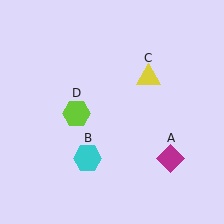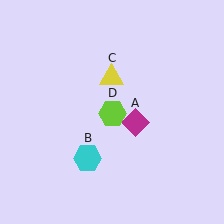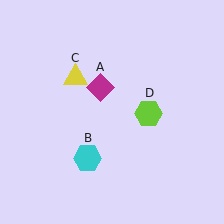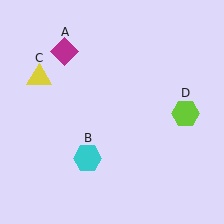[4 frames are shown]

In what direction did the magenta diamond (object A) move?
The magenta diamond (object A) moved up and to the left.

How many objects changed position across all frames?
3 objects changed position: magenta diamond (object A), yellow triangle (object C), lime hexagon (object D).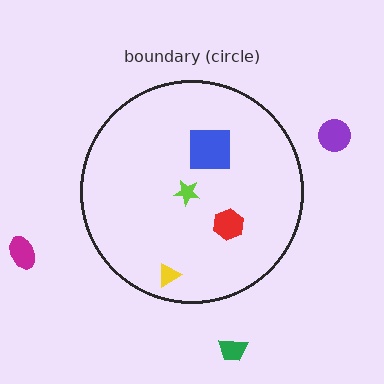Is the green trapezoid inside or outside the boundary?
Outside.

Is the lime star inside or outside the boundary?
Inside.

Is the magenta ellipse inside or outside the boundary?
Outside.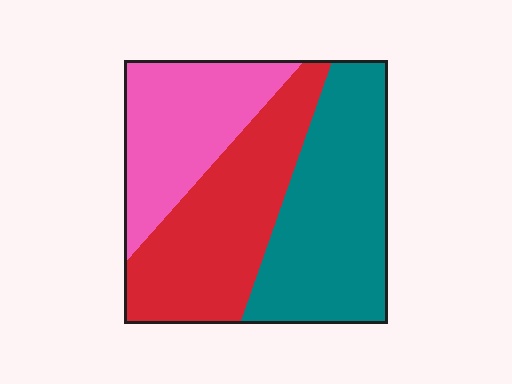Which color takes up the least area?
Pink, at roughly 25%.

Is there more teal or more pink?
Teal.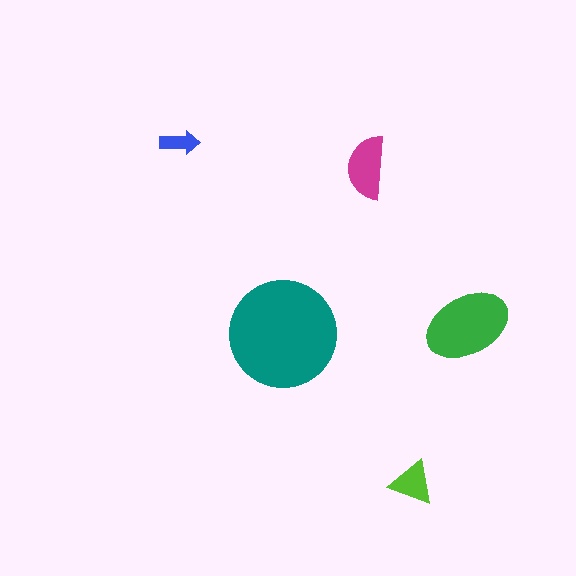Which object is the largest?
The teal circle.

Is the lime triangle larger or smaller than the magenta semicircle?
Smaller.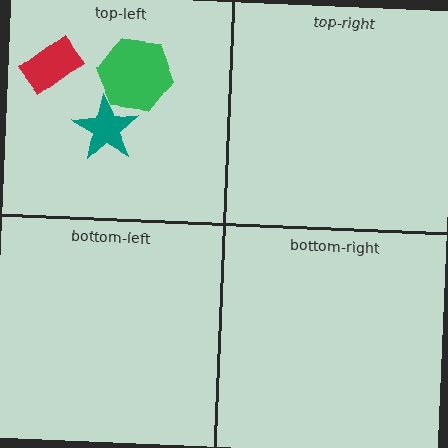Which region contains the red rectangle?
The top-left region.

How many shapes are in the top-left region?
3.